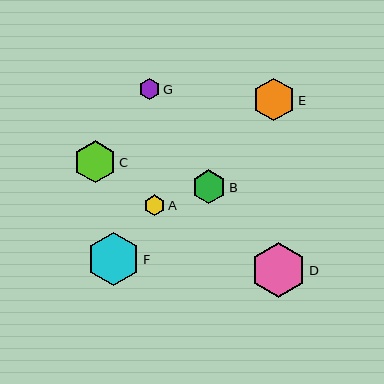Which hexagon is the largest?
Hexagon D is the largest with a size of approximately 55 pixels.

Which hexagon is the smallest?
Hexagon A is the smallest with a size of approximately 21 pixels.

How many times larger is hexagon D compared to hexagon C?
Hexagon D is approximately 1.3 times the size of hexagon C.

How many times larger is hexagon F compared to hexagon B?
Hexagon F is approximately 1.6 times the size of hexagon B.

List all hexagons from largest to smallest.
From largest to smallest: D, F, E, C, B, G, A.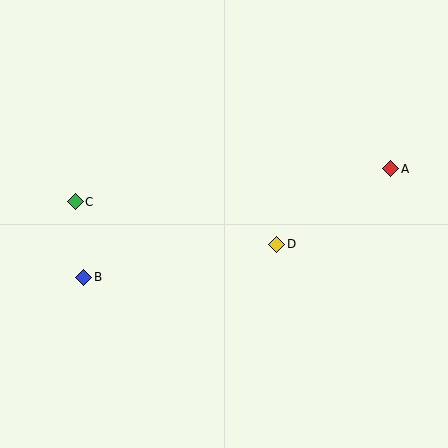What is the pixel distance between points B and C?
The distance between B and C is 76 pixels.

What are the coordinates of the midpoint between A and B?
The midpoint between A and B is at (237, 223).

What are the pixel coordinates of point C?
Point C is at (75, 202).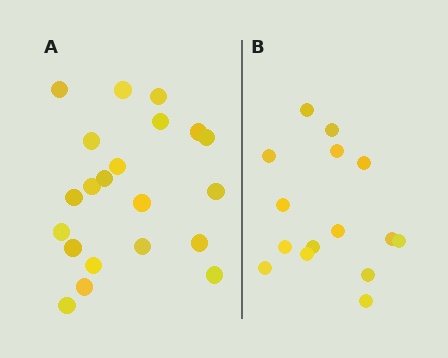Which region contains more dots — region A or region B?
Region A (the left region) has more dots.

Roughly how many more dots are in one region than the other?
Region A has about 6 more dots than region B.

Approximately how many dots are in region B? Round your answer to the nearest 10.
About 20 dots. (The exact count is 15, which rounds to 20.)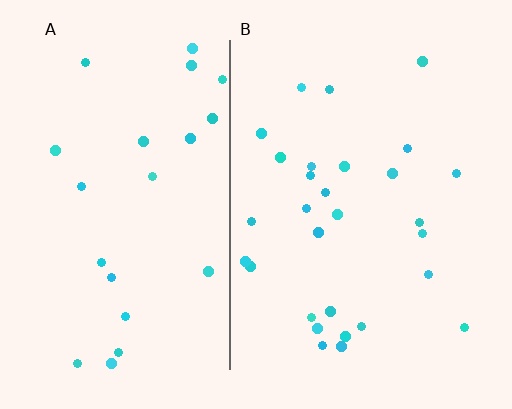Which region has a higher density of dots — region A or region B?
B (the right).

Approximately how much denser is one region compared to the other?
Approximately 1.3× — region B over region A.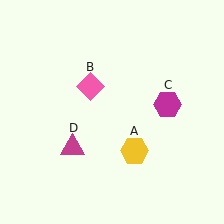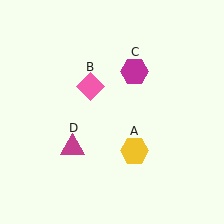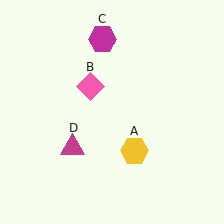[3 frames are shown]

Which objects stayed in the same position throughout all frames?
Yellow hexagon (object A) and pink diamond (object B) and magenta triangle (object D) remained stationary.